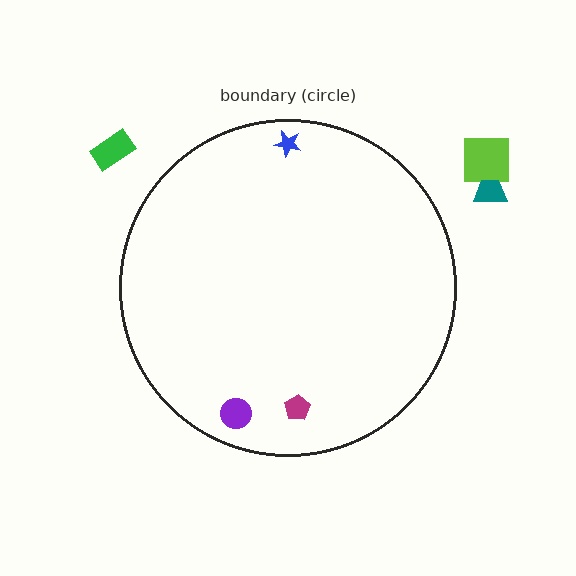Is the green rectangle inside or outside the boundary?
Outside.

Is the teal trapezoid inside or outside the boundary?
Outside.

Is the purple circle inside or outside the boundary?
Inside.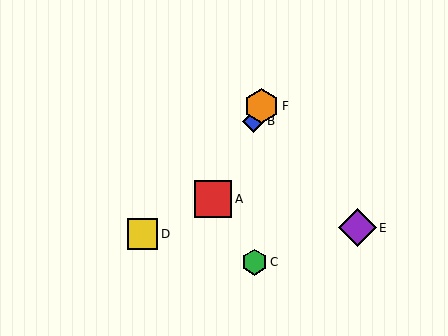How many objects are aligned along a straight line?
3 objects (A, B, F) are aligned along a straight line.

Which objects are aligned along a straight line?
Objects A, B, F are aligned along a straight line.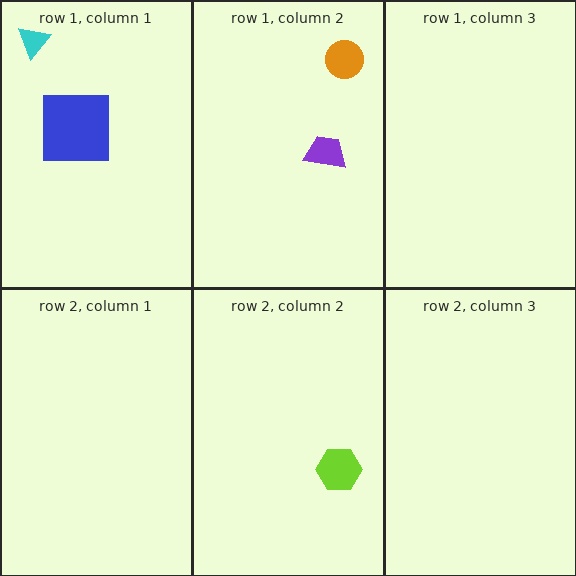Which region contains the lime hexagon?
The row 2, column 2 region.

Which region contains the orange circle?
The row 1, column 2 region.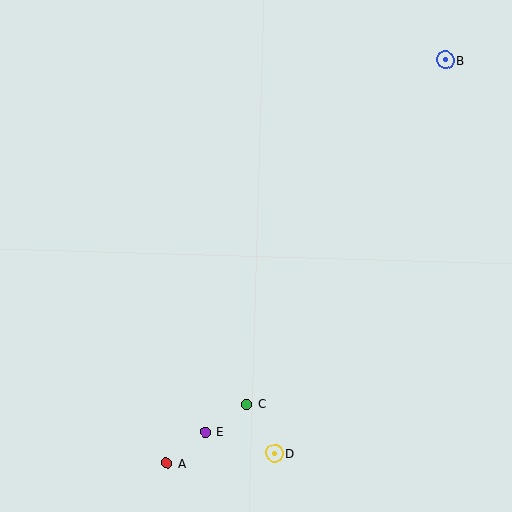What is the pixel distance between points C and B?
The distance between C and B is 397 pixels.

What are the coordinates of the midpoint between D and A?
The midpoint between D and A is at (221, 458).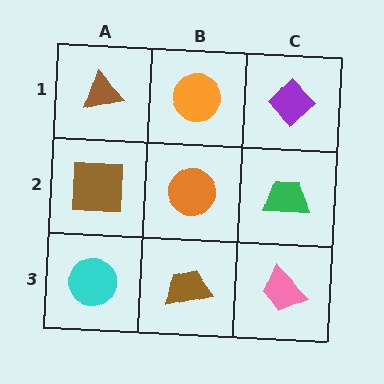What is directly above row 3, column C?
A green trapezoid.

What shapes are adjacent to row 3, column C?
A green trapezoid (row 2, column C), a brown trapezoid (row 3, column B).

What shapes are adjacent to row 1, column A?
A brown square (row 2, column A), an orange circle (row 1, column B).